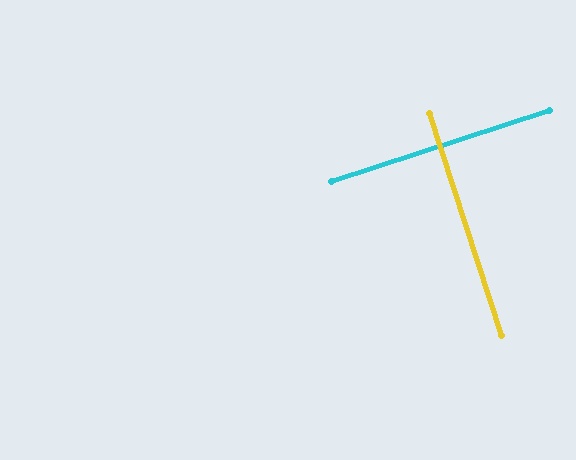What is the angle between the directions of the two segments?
Approximately 90 degrees.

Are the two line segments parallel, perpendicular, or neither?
Perpendicular — they meet at approximately 90°.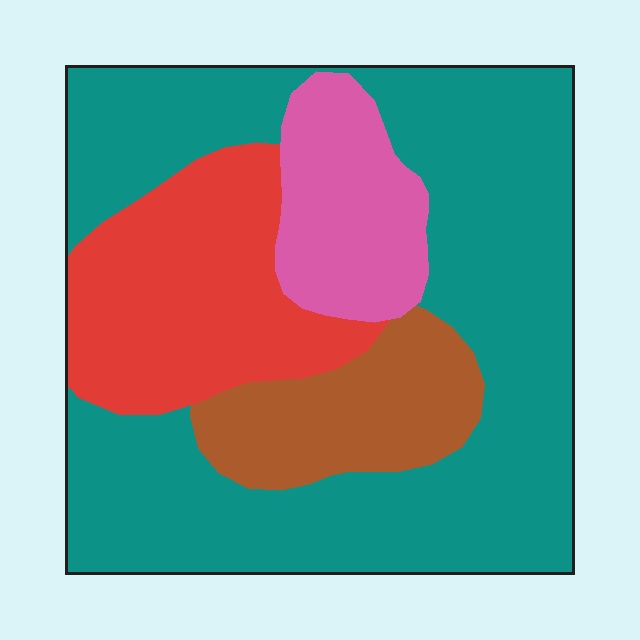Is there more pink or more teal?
Teal.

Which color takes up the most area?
Teal, at roughly 55%.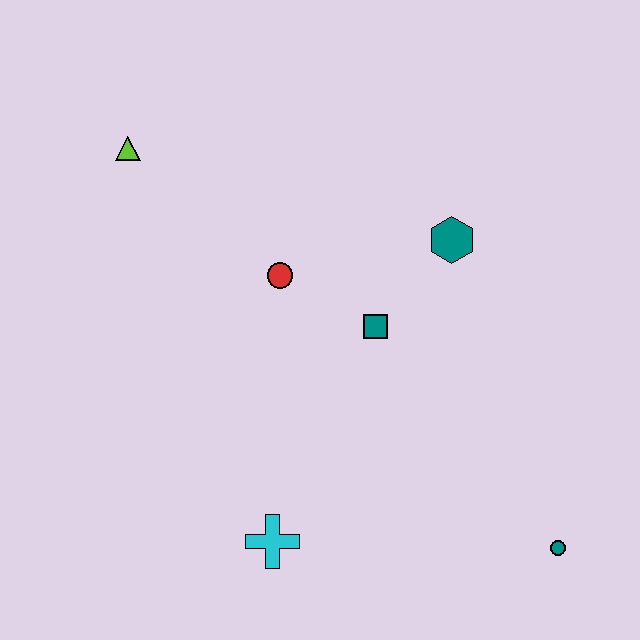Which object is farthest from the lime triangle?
The teal circle is farthest from the lime triangle.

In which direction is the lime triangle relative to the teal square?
The lime triangle is to the left of the teal square.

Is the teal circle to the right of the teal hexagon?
Yes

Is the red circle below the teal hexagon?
Yes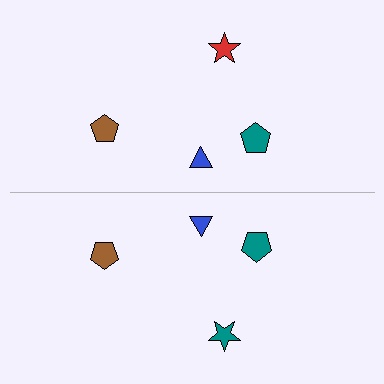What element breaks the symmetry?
The teal star on the bottom side breaks the symmetry — its mirror counterpart is red.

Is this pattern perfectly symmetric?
No, the pattern is not perfectly symmetric. The teal star on the bottom side breaks the symmetry — its mirror counterpart is red.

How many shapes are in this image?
There are 8 shapes in this image.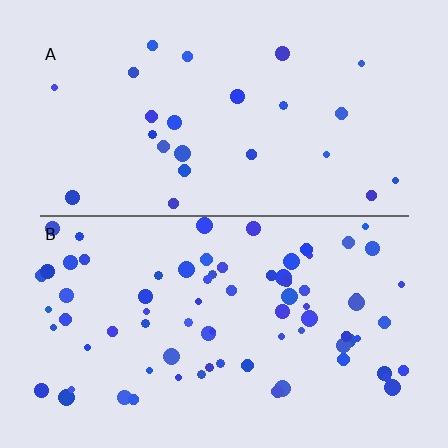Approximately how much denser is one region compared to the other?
Approximately 3.1× — region B over region A.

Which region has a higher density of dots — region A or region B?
B (the bottom).